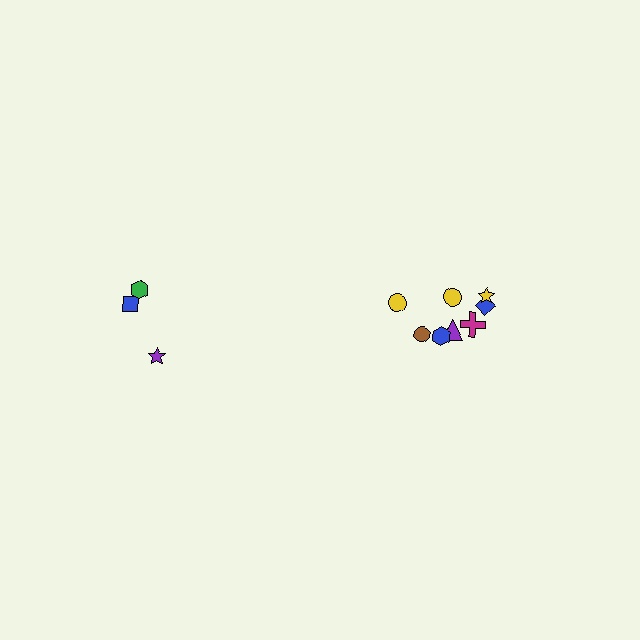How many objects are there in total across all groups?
There are 11 objects.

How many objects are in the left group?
There are 3 objects.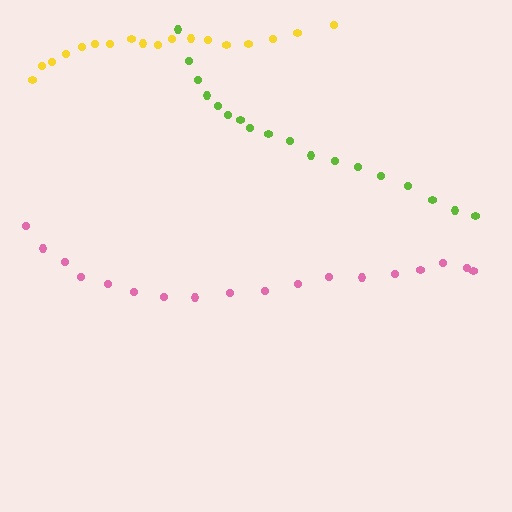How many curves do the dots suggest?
There are 3 distinct paths.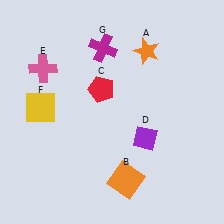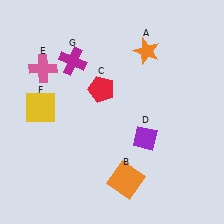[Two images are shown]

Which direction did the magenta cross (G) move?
The magenta cross (G) moved left.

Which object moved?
The magenta cross (G) moved left.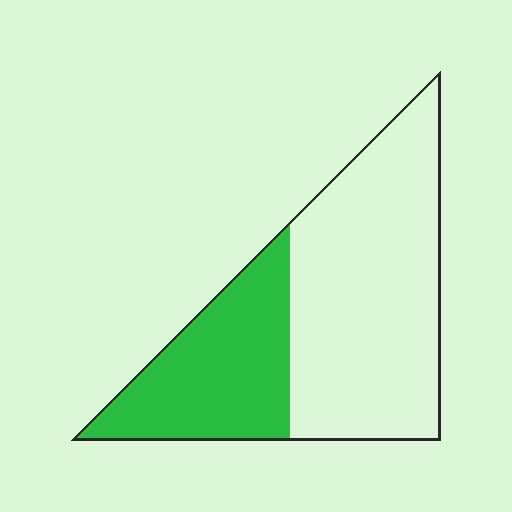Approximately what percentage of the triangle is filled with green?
Approximately 35%.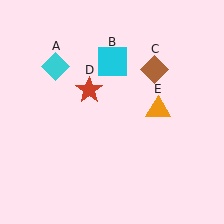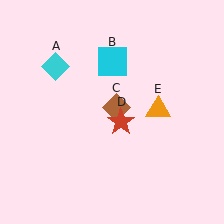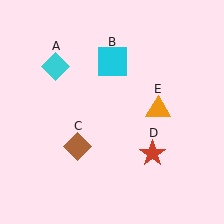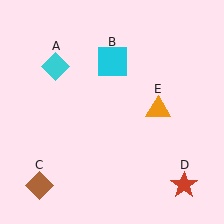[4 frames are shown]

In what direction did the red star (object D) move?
The red star (object D) moved down and to the right.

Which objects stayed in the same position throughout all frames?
Cyan diamond (object A) and cyan square (object B) and orange triangle (object E) remained stationary.